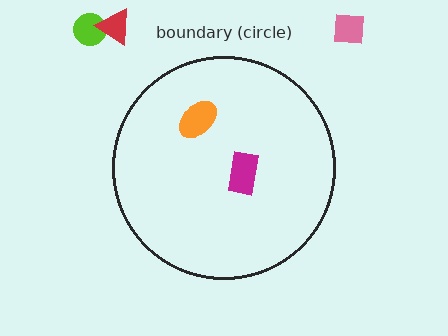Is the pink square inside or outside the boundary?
Outside.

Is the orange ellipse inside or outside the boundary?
Inside.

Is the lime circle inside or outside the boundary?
Outside.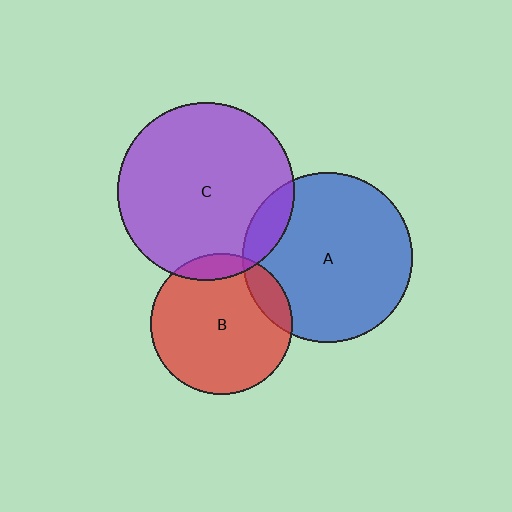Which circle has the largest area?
Circle C (purple).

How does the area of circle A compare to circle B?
Approximately 1.4 times.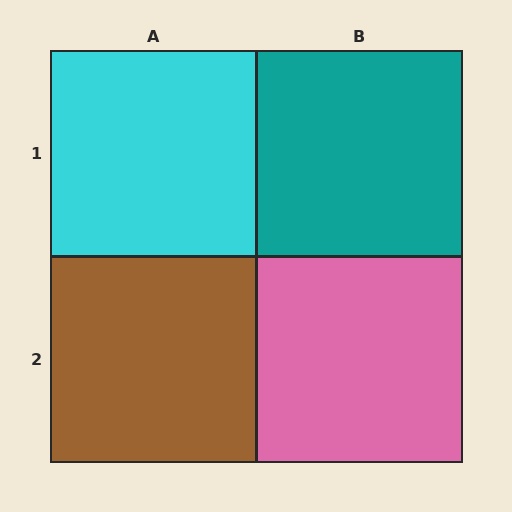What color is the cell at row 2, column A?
Brown.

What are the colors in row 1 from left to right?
Cyan, teal.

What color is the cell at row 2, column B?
Pink.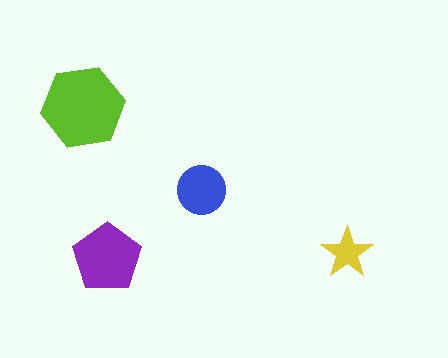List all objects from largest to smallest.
The lime hexagon, the purple pentagon, the blue circle, the yellow star.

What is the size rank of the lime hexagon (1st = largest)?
1st.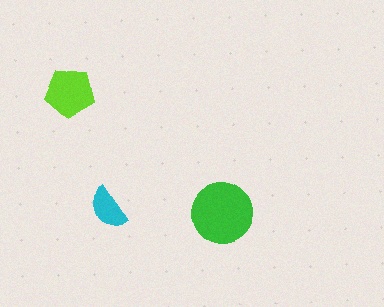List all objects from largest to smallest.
The green circle, the lime pentagon, the cyan semicircle.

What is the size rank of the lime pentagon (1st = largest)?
2nd.